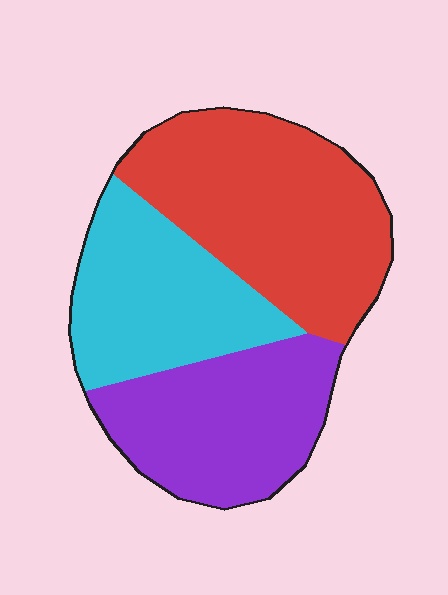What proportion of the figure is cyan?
Cyan covers around 30% of the figure.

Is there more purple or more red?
Red.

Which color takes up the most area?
Red, at roughly 40%.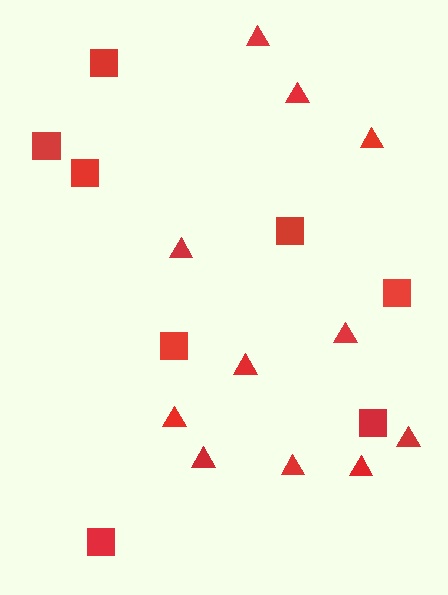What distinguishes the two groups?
There are 2 groups: one group of triangles (11) and one group of squares (8).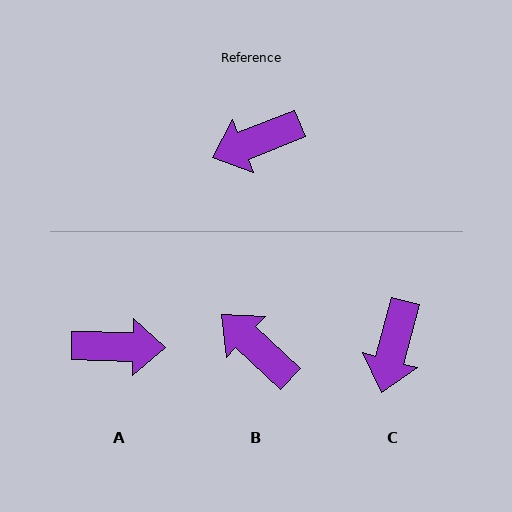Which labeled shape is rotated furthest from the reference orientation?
A, about 157 degrees away.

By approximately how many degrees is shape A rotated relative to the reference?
Approximately 157 degrees counter-clockwise.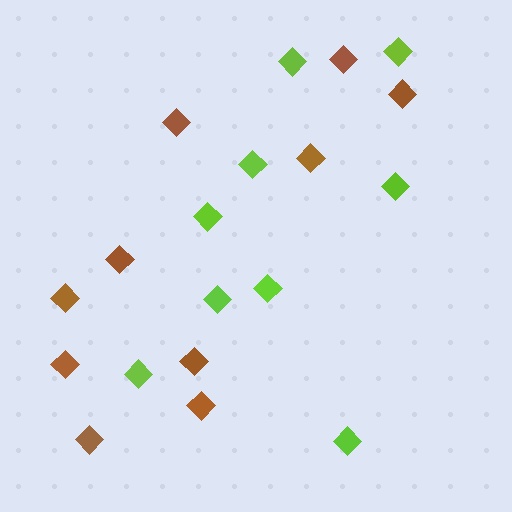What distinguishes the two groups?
There are 2 groups: one group of lime diamonds (9) and one group of brown diamonds (10).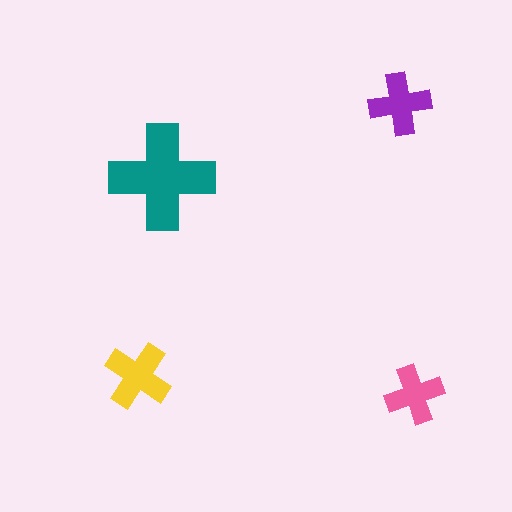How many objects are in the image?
There are 4 objects in the image.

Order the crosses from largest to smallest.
the teal one, the yellow one, the purple one, the pink one.